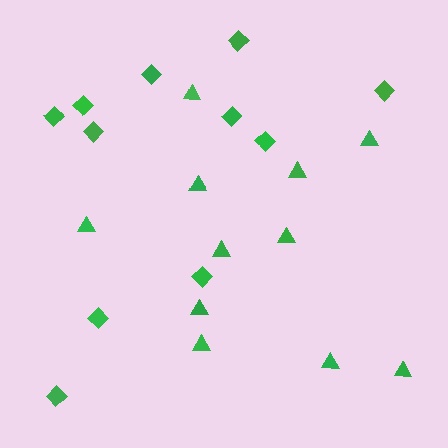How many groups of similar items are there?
There are 2 groups: one group of diamonds (11) and one group of triangles (11).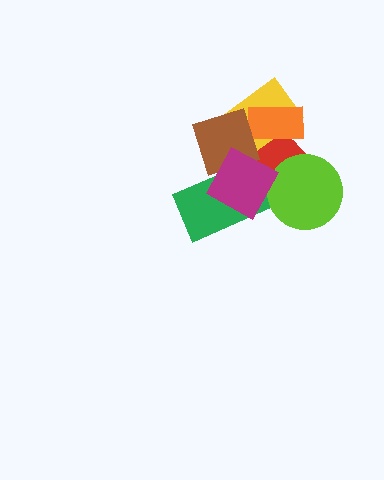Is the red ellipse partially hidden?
Yes, it is partially covered by another shape.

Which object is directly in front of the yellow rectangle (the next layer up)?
The orange rectangle is directly in front of the yellow rectangle.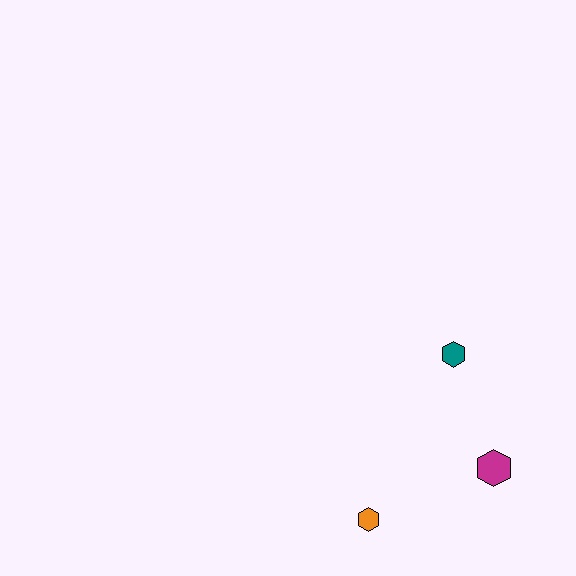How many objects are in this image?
There are 3 objects.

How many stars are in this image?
There are no stars.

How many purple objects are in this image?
There are no purple objects.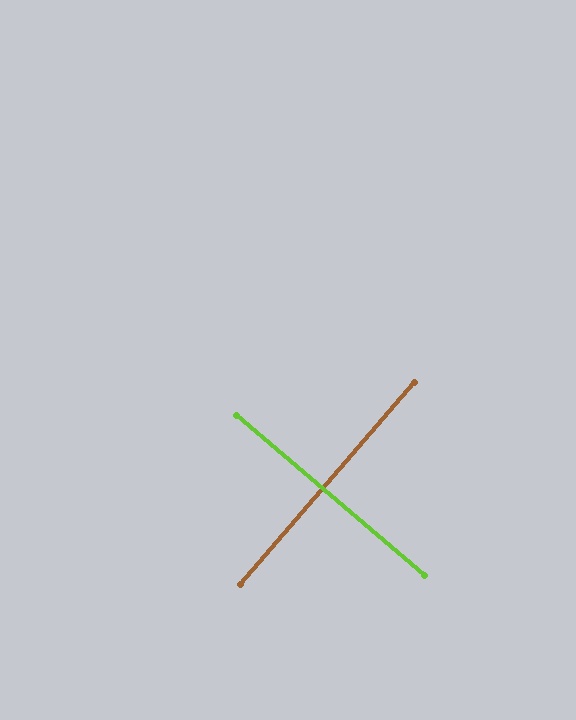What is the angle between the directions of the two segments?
Approximately 90 degrees.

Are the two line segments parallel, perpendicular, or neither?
Perpendicular — they meet at approximately 90°.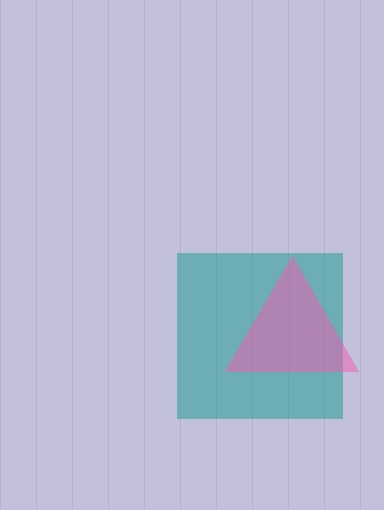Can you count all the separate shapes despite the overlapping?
Yes, there are 2 separate shapes.